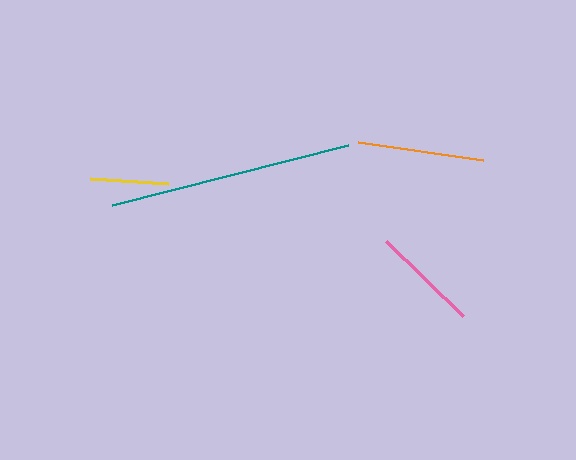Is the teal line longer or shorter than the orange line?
The teal line is longer than the orange line.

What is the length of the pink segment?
The pink segment is approximately 107 pixels long.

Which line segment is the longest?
The teal line is the longest at approximately 243 pixels.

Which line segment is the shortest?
The yellow line is the shortest at approximately 78 pixels.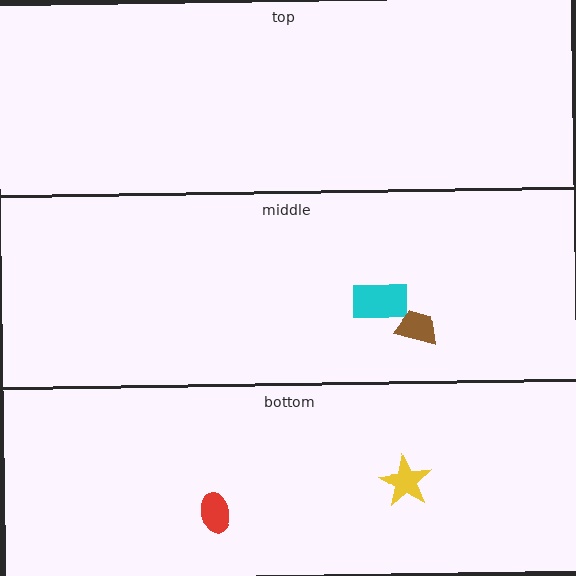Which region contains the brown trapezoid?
The middle region.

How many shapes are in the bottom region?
2.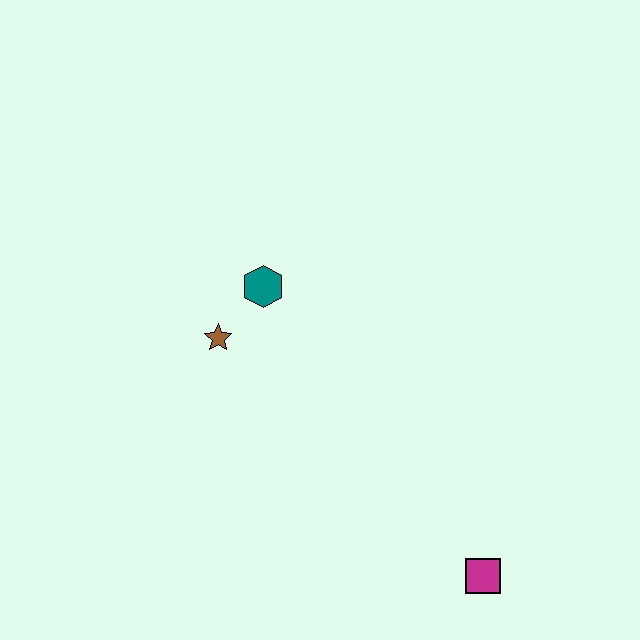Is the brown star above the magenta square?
Yes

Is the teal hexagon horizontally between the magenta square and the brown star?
Yes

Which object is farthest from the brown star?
The magenta square is farthest from the brown star.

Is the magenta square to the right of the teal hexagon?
Yes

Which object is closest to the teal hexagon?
The brown star is closest to the teal hexagon.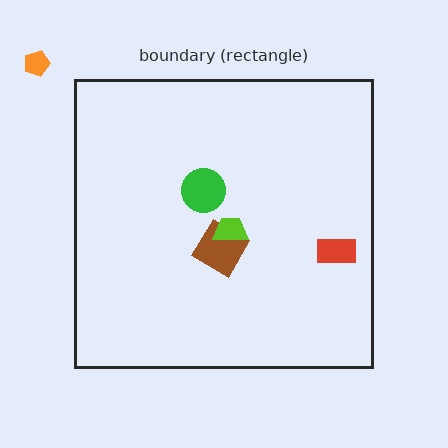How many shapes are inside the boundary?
4 inside, 1 outside.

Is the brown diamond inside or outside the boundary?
Inside.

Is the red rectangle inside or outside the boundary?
Inside.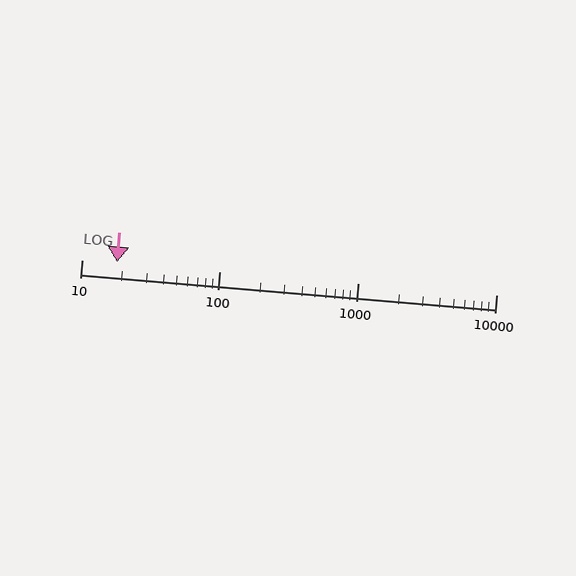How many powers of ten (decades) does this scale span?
The scale spans 3 decades, from 10 to 10000.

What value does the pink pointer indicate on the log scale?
The pointer indicates approximately 18.